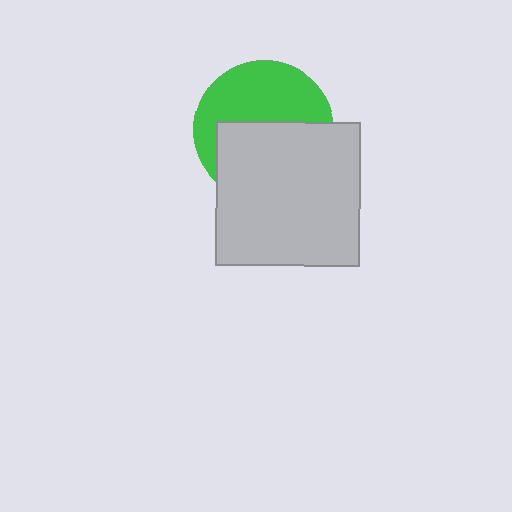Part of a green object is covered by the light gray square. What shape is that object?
It is a circle.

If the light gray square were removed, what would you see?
You would see the complete green circle.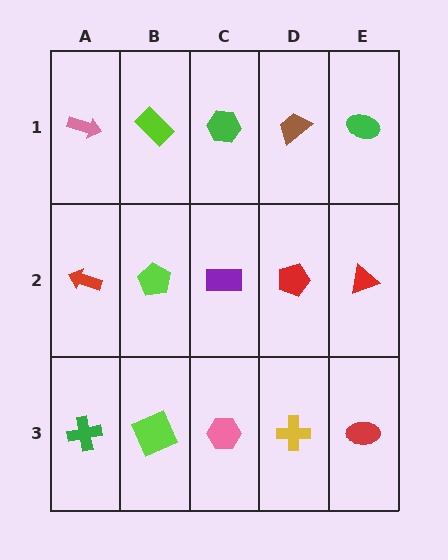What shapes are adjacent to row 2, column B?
A lime rectangle (row 1, column B), a lime square (row 3, column B), a red arrow (row 2, column A), a purple rectangle (row 2, column C).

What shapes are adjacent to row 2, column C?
A green hexagon (row 1, column C), a pink hexagon (row 3, column C), a lime pentagon (row 2, column B), a red pentagon (row 2, column D).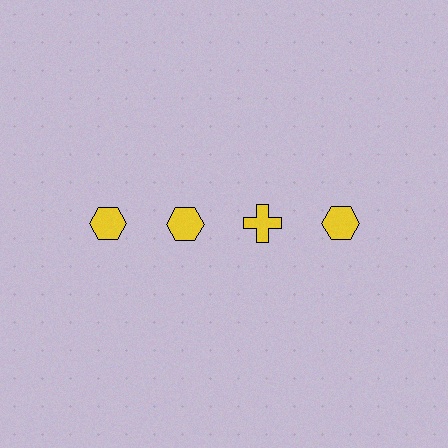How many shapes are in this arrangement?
There are 4 shapes arranged in a grid pattern.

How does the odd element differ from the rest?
It has a different shape: cross instead of hexagon.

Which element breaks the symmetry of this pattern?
The yellow cross in the top row, center column breaks the symmetry. All other shapes are yellow hexagons.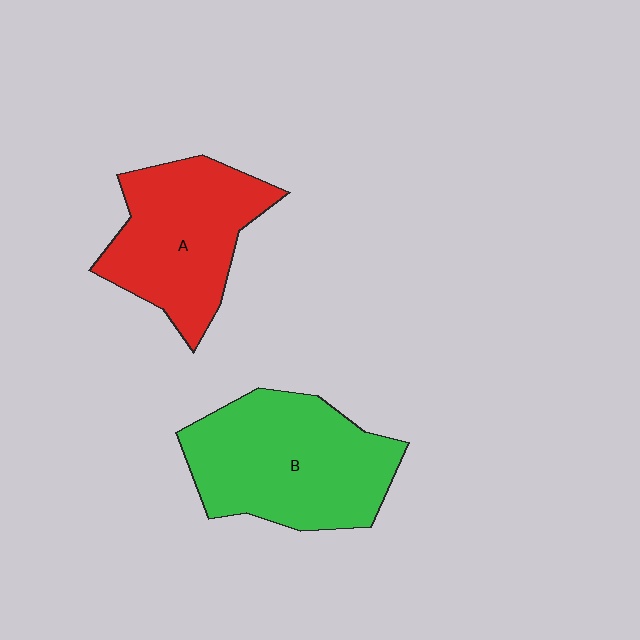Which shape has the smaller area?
Shape A (red).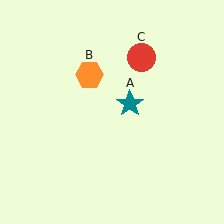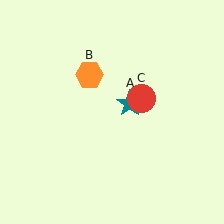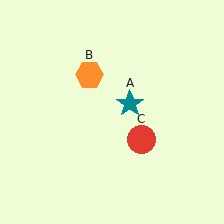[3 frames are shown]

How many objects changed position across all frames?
1 object changed position: red circle (object C).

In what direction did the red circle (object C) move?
The red circle (object C) moved down.